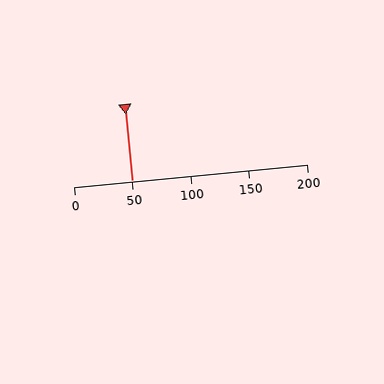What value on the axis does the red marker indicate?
The marker indicates approximately 50.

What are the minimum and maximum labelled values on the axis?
The axis runs from 0 to 200.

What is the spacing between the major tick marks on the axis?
The major ticks are spaced 50 apart.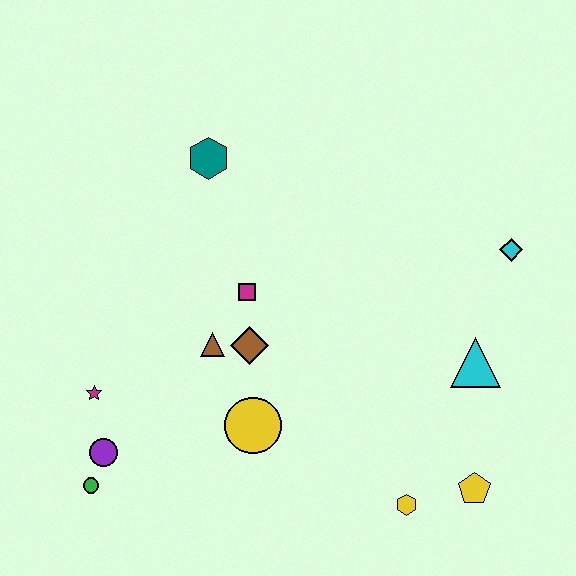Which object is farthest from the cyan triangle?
The green circle is farthest from the cyan triangle.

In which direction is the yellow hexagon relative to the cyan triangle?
The yellow hexagon is below the cyan triangle.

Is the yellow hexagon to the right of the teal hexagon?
Yes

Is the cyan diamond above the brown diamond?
Yes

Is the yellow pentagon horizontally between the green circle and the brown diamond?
No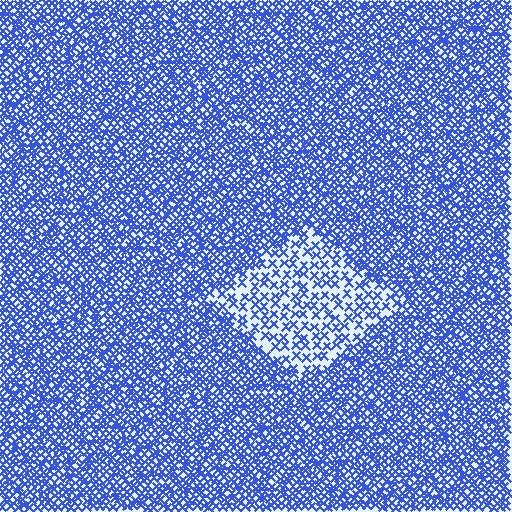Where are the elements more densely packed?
The elements are more densely packed outside the diamond boundary.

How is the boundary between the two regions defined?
The boundary is defined by a change in element density (approximately 2.3x ratio). All elements are the same color, size, and shape.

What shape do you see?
I see a diamond.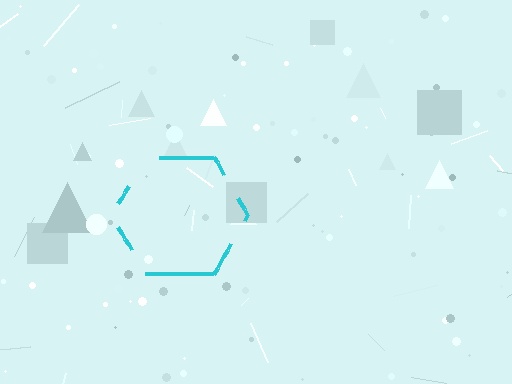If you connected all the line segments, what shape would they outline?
They would outline a hexagon.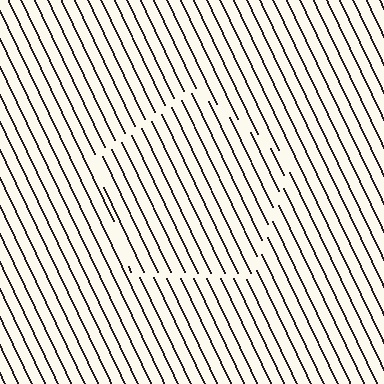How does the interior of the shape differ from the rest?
The interior of the shape contains the same grating, shifted by half a period — the contour is defined by the phase discontinuity where line-ends from the inner and outer gratings abut.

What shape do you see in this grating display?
An illusory pentagon. The interior of the shape contains the same grating, shifted by half a period — the contour is defined by the phase discontinuity where line-ends from the inner and outer gratings abut.